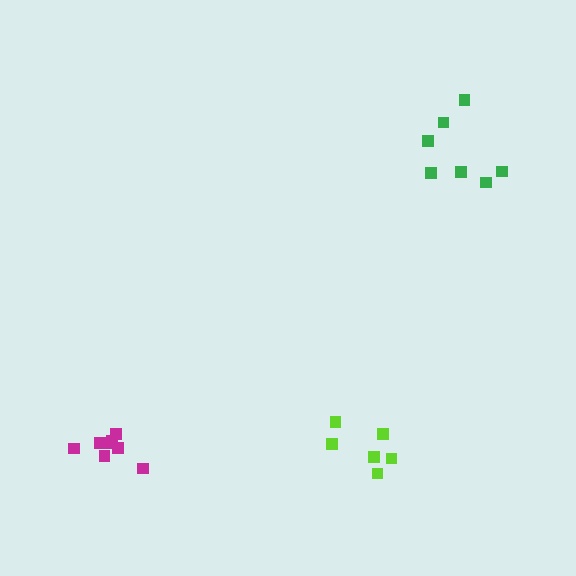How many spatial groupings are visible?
There are 3 spatial groupings.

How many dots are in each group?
Group 1: 8 dots, Group 2: 6 dots, Group 3: 7 dots (21 total).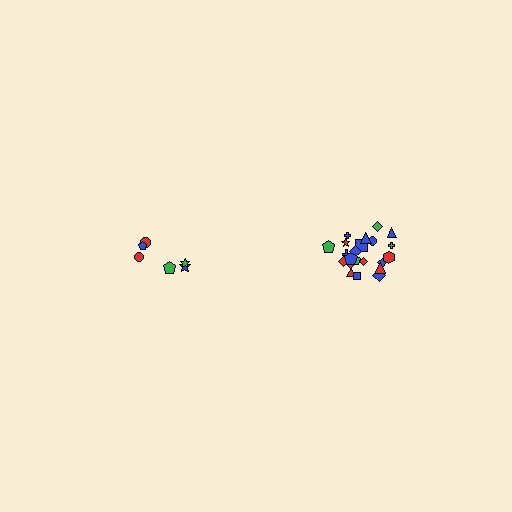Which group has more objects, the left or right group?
The right group.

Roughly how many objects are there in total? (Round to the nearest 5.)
Roughly 30 objects in total.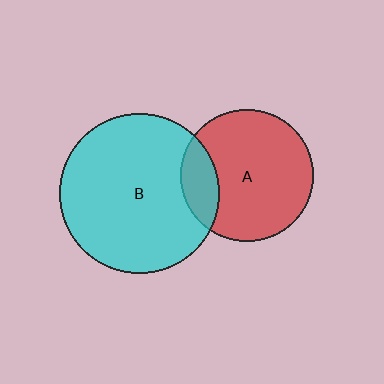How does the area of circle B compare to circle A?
Approximately 1.5 times.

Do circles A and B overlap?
Yes.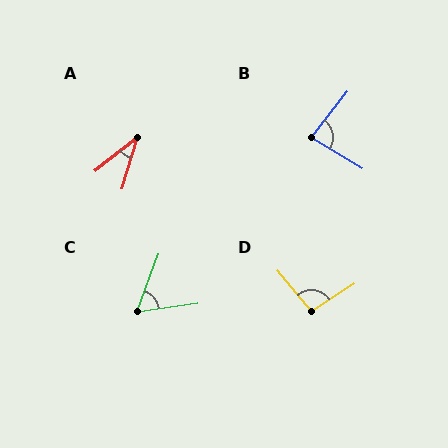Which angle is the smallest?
A, at approximately 34 degrees.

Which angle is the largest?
D, at approximately 97 degrees.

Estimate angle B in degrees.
Approximately 84 degrees.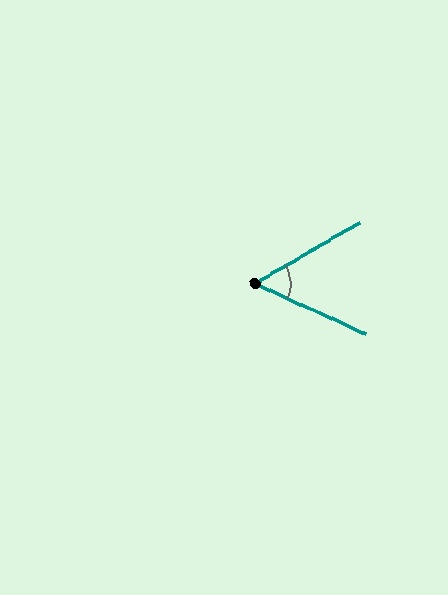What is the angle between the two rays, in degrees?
Approximately 55 degrees.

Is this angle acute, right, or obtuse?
It is acute.